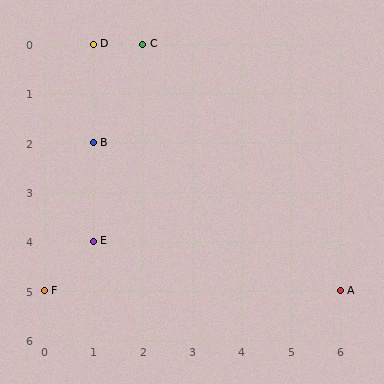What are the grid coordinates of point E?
Point E is at grid coordinates (1, 4).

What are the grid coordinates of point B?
Point B is at grid coordinates (1, 2).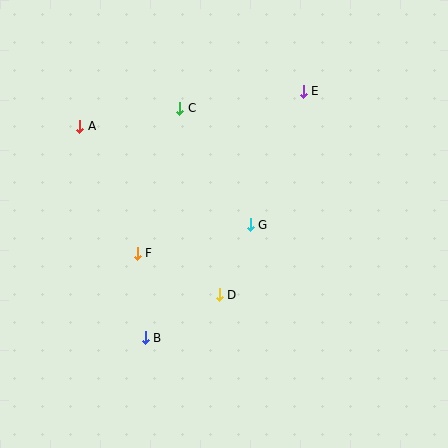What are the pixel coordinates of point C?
Point C is at (180, 108).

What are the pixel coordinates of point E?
Point E is at (303, 91).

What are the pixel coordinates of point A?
Point A is at (80, 126).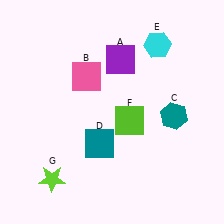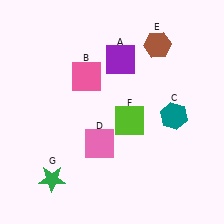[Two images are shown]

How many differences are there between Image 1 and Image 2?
There are 3 differences between the two images.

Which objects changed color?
D changed from teal to pink. E changed from cyan to brown. G changed from lime to green.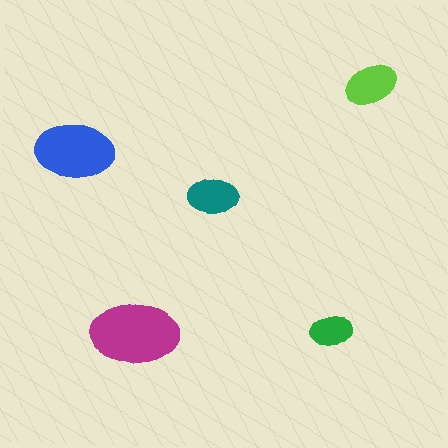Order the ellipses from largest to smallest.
the magenta one, the blue one, the lime one, the teal one, the green one.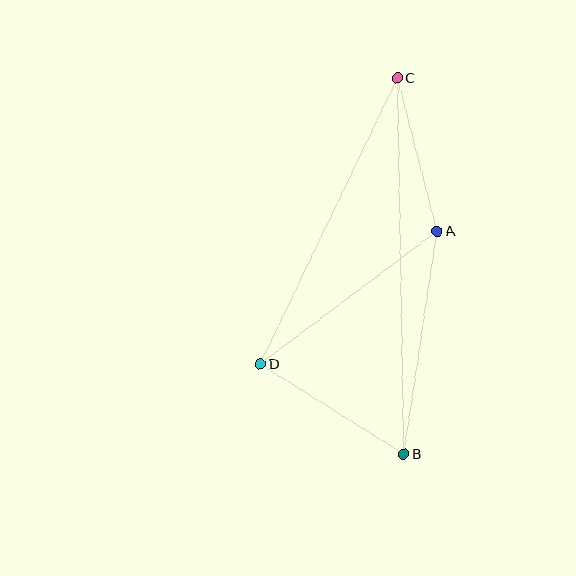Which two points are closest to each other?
Points A and C are closest to each other.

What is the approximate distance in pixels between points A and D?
The distance between A and D is approximately 221 pixels.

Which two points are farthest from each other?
Points B and C are farthest from each other.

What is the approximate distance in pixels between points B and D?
The distance between B and D is approximately 170 pixels.